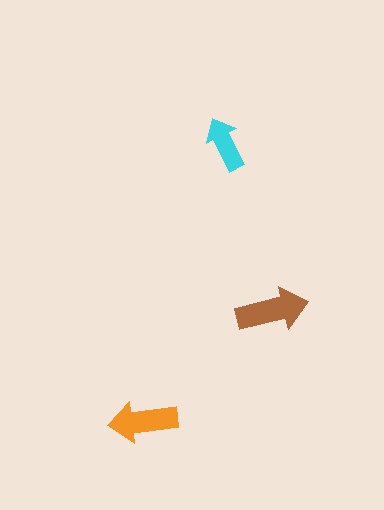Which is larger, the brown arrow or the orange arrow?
The brown one.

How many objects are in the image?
There are 3 objects in the image.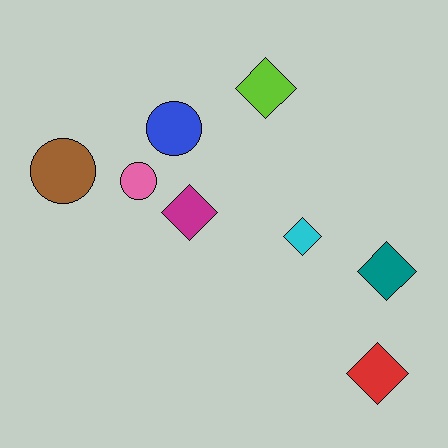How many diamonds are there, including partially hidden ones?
There are 5 diamonds.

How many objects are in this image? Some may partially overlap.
There are 8 objects.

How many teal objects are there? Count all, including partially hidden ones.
There is 1 teal object.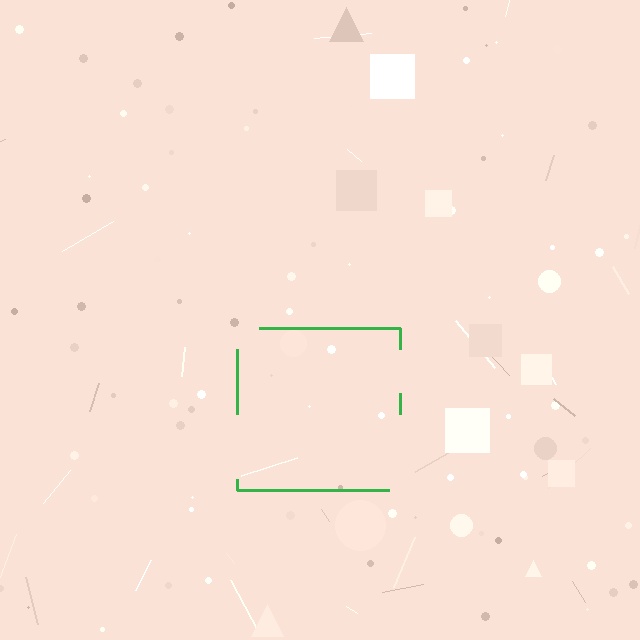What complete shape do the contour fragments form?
The contour fragments form a square.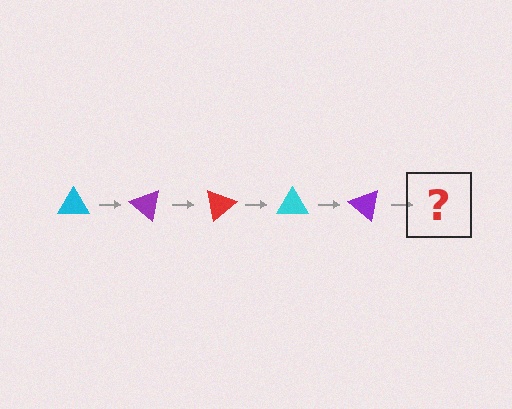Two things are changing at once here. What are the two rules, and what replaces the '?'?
The two rules are that it rotates 40 degrees each step and the color cycles through cyan, purple, and red. The '?' should be a red triangle, rotated 200 degrees from the start.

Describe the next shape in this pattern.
It should be a red triangle, rotated 200 degrees from the start.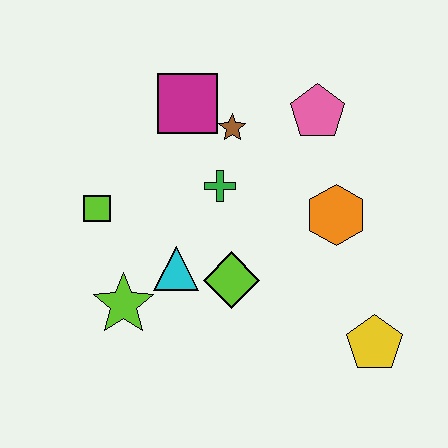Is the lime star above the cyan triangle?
No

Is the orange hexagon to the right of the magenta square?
Yes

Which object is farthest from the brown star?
The yellow pentagon is farthest from the brown star.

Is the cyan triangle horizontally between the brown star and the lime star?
Yes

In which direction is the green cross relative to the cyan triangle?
The green cross is above the cyan triangle.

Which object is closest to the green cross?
The brown star is closest to the green cross.